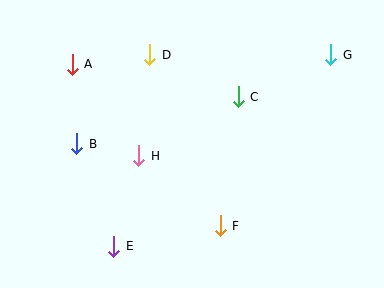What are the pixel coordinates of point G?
Point G is at (331, 55).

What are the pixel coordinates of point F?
Point F is at (220, 226).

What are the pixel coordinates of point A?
Point A is at (72, 64).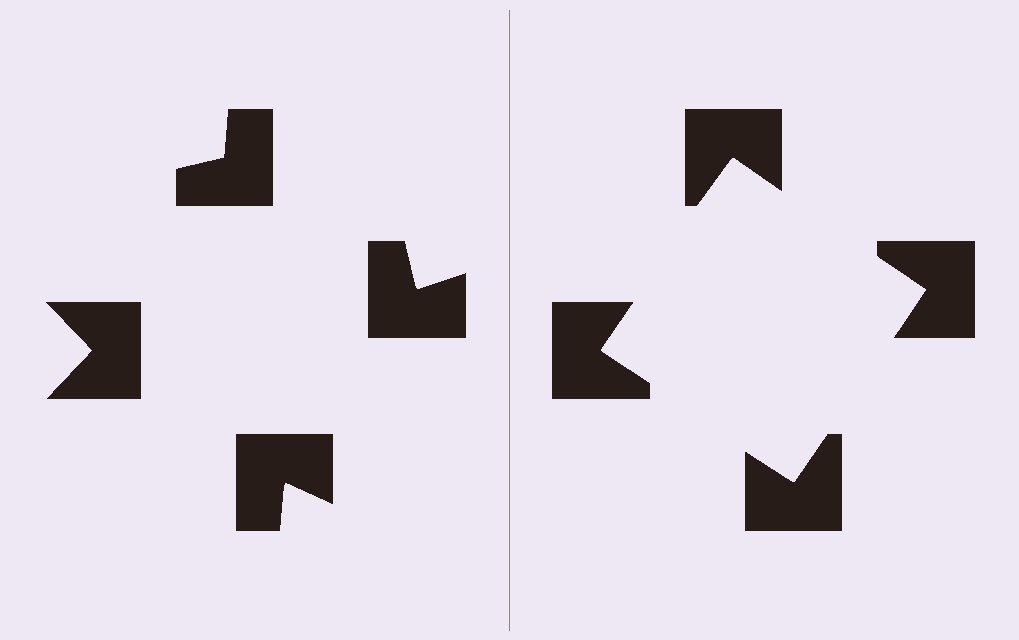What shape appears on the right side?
An illusory square.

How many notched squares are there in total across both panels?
8 — 4 on each side.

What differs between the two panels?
The notched squares are positioned identically on both sides; only the wedge orientations differ. On the right they align to a square; on the left they are misaligned.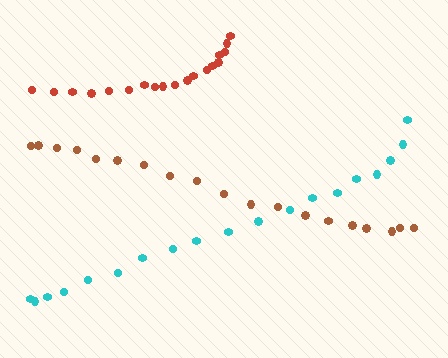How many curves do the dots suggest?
There are 3 distinct paths.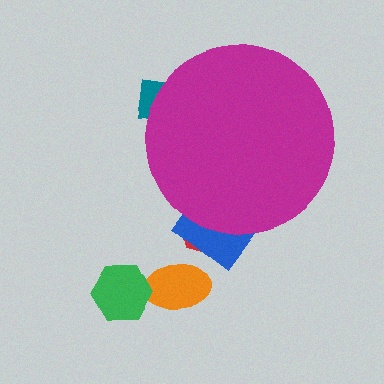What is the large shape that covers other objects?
A magenta circle.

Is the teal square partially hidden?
Yes, the teal square is partially hidden behind the magenta circle.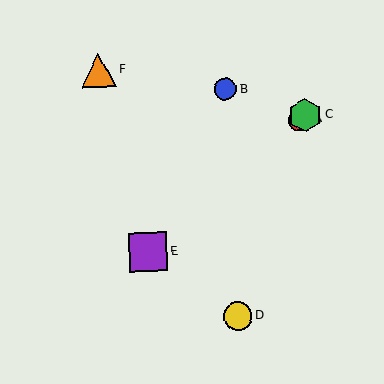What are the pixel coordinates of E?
Object E is at (148, 252).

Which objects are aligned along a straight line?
Objects A, C, E are aligned along a straight line.